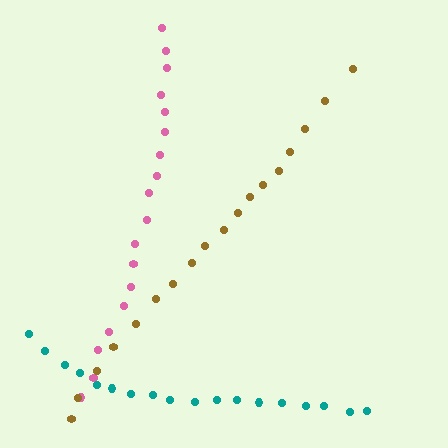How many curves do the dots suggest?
There are 3 distinct paths.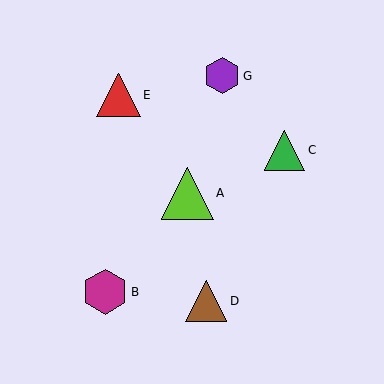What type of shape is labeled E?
Shape E is a red triangle.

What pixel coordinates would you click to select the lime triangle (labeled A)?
Click at (188, 193) to select the lime triangle A.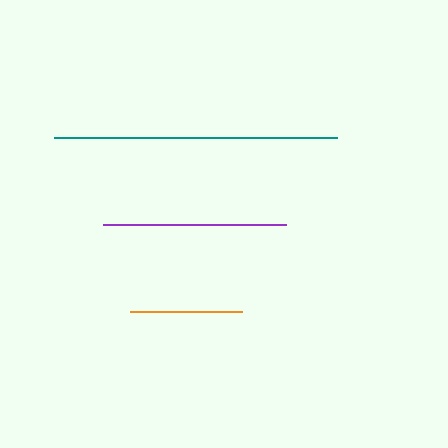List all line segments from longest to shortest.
From longest to shortest: teal, purple, orange.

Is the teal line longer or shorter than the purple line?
The teal line is longer than the purple line.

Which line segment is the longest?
The teal line is the longest at approximately 284 pixels.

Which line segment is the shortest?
The orange line is the shortest at approximately 112 pixels.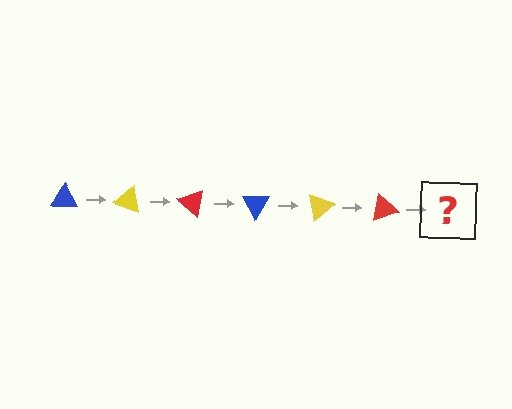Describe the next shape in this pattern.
It should be a blue triangle, rotated 120 degrees from the start.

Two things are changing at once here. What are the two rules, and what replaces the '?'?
The two rules are that it rotates 20 degrees each step and the color cycles through blue, yellow, and red. The '?' should be a blue triangle, rotated 120 degrees from the start.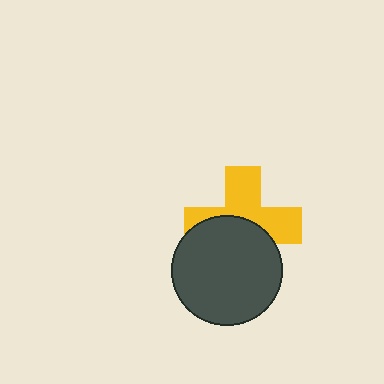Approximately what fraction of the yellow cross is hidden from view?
Roughly 48% of the yellow cross is hidden behind the dark gray circle.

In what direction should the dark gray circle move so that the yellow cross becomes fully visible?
The dark gray circle should move down. That is the shortest direction to clear the overlap and leave the yellow cross fully visible.